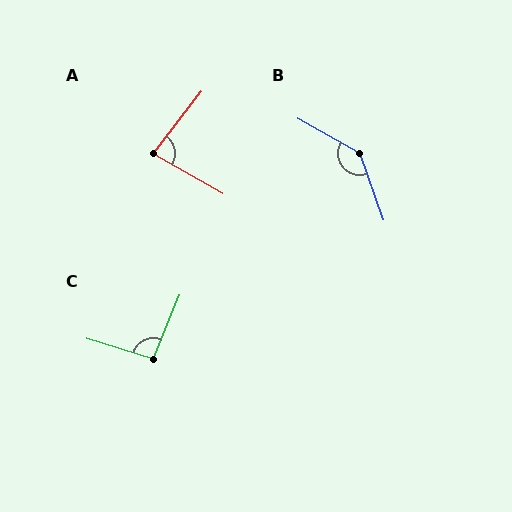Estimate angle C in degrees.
Approximately 95 degrees.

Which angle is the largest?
B, at approximately 138 degrees.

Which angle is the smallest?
A, at approximately 82 degrees.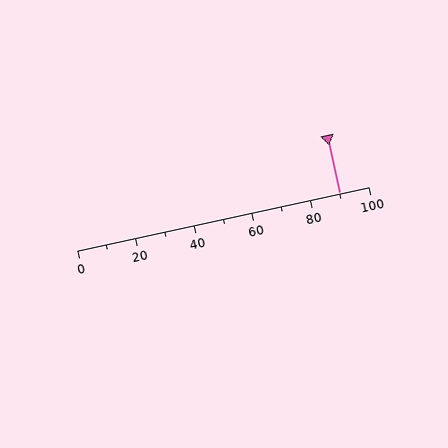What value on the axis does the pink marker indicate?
The marker indicates approximately 90.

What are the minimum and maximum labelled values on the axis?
The axis runs from 0 to 100.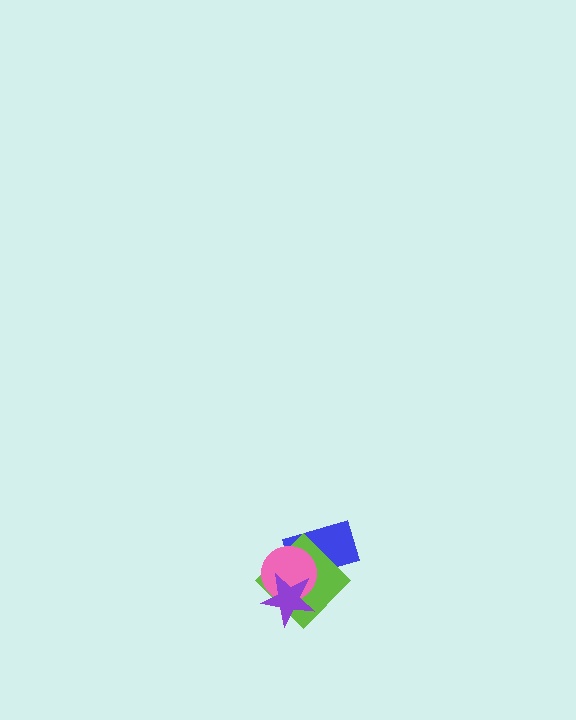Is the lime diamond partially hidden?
Yes, it is partially covered by another shape.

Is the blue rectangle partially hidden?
Yes, it is partially covered by another shape.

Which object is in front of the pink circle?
The purple star is in front of the pink circle.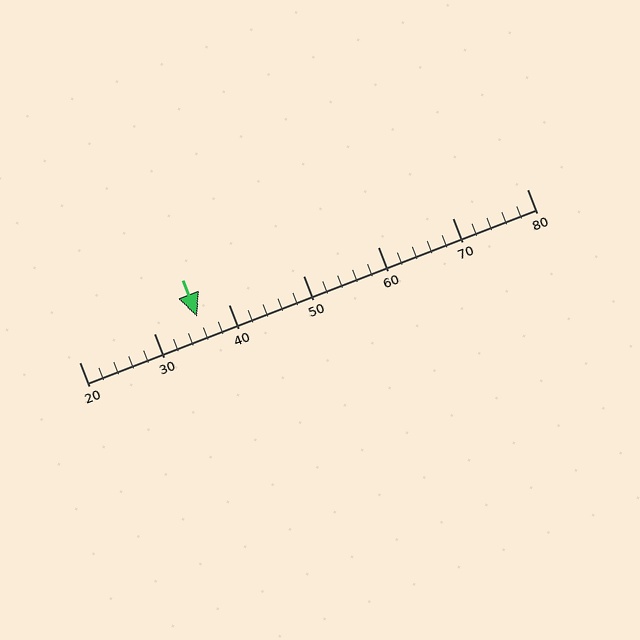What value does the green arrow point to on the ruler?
The green arrow points to approximately 36.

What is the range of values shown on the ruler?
The ruler shows values from 20 to 80.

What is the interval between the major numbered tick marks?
The major tick marks are spaced 10 units apart.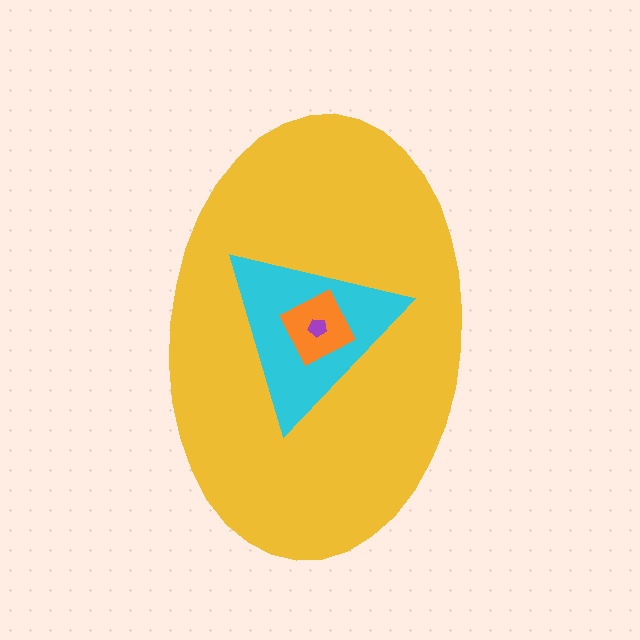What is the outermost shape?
The yellow ellipse.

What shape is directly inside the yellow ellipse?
The cyan triangle.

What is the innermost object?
The purple pentagon.